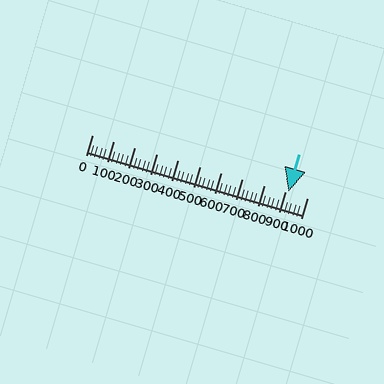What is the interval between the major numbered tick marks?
The major tick marks are spaced 100 units apart.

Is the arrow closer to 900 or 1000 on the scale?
The arrow is closer to 900.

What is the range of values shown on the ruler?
The ruler shows values from 0 to 1000.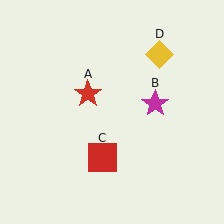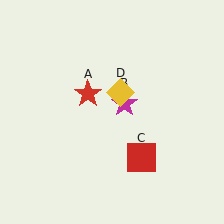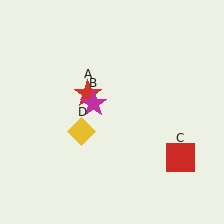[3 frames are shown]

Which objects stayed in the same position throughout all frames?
Red star (object A) remained stationary.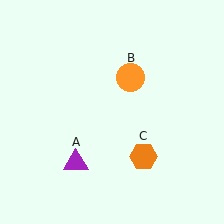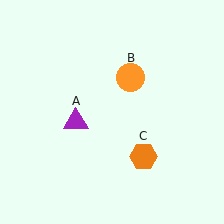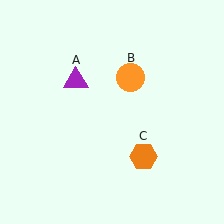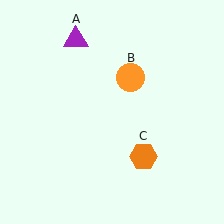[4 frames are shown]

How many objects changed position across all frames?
1 object changed position: purple triangle (object A).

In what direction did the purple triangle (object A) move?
The purple triangle (object A) moved up.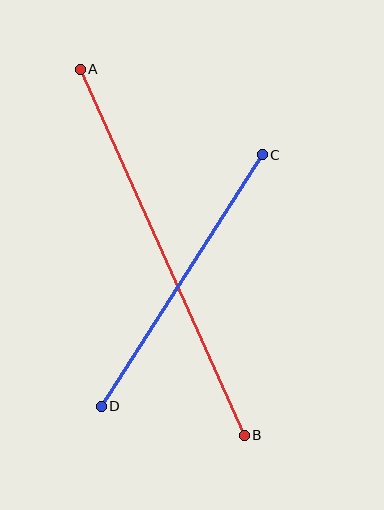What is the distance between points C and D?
The distance is approximately 298 pixels.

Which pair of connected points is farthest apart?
Points A and B are farthest apart.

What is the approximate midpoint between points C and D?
The midpoint is at approximately (182, 280) pixels.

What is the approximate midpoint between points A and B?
The midpoint is at approximately (162, 252) pixels.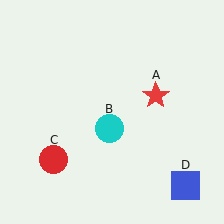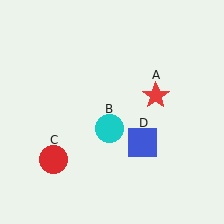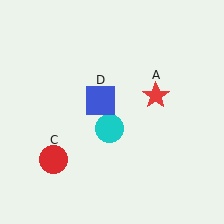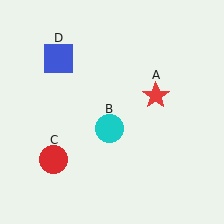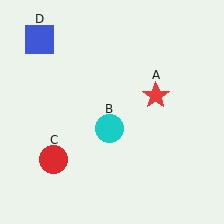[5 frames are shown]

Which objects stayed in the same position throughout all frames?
Red star (object A) and cyan circle (object B) and red circle (object C) remained stationary.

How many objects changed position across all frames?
1 object changed position: blue square (object D).